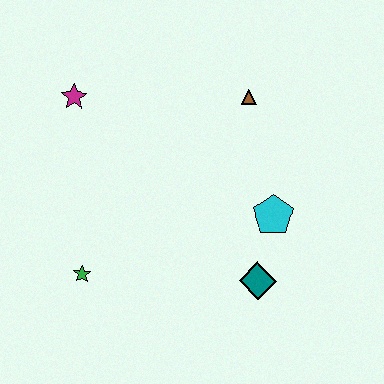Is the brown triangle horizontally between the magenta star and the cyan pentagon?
Yes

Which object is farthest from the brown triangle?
The green star is farthest from the brown triangle.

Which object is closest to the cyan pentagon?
The teal diamond is closest to the cyan pentagon.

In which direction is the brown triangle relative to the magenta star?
The brown triangle is to the right of the magenta star.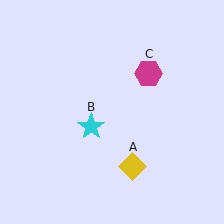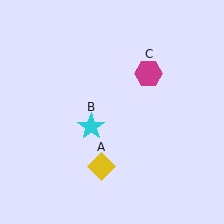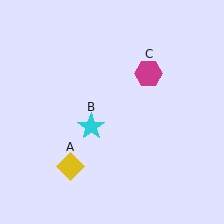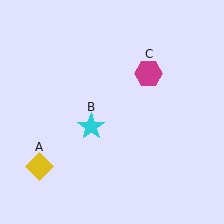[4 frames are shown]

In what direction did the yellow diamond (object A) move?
The yellow diamond (object A) moved left.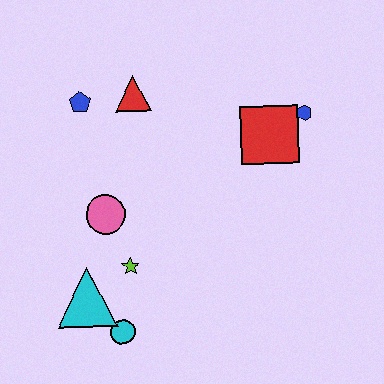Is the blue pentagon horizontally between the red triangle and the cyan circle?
No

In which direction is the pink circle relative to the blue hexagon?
The pink circle is to the left of the blue hexagon.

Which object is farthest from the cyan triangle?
The blue hexagon is farthest from the cyan triangle.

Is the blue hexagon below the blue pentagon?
Yes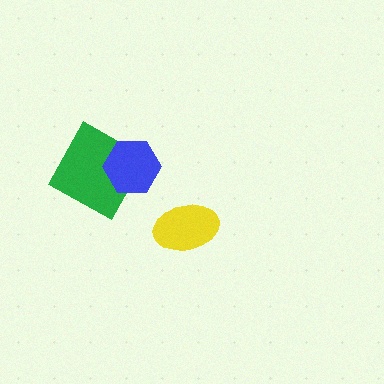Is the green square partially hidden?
Yes, it is partially covered by another shape.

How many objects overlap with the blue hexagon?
1 object overlaps with the blue hexagon.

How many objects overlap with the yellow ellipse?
0 objects overlap with the yellow ellipse.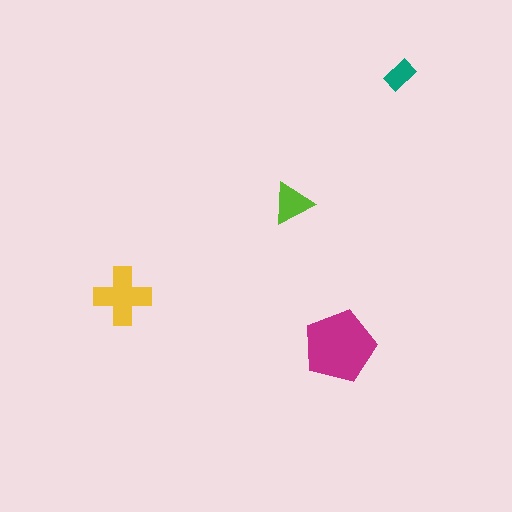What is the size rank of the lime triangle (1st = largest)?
3rd.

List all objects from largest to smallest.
The magenta pentagon, the yellow cross, the lime triangle, the teal rectangle.